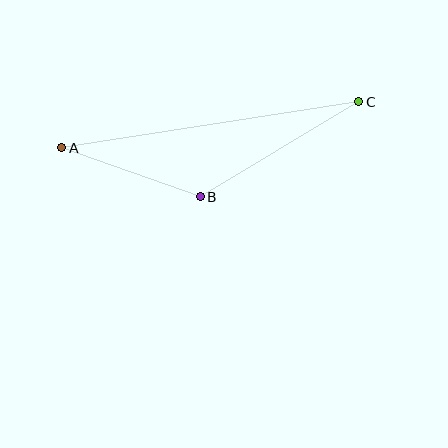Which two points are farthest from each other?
Points A and C are farthest from each other.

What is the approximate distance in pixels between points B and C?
The distance between B and C is approximately 185 pixels.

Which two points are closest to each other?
Points A and B are closest to each other.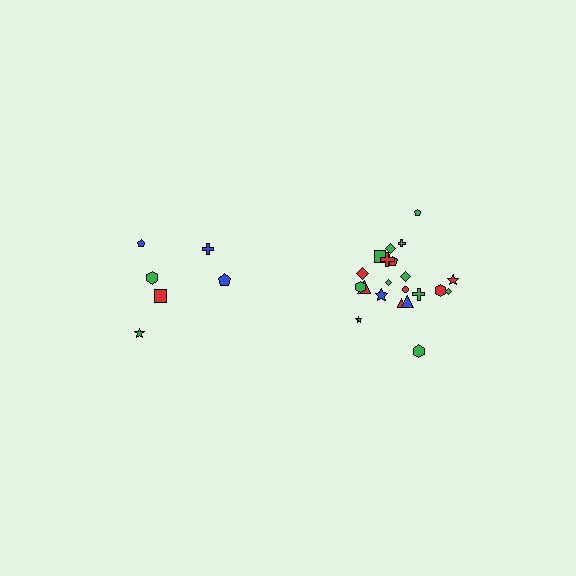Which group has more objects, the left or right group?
The right group.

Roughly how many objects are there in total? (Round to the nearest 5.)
Roughly 30 objects in total.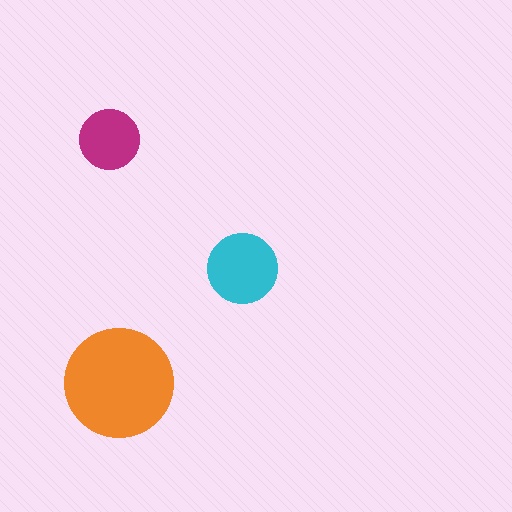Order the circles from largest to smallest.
the orange one, the cyan one, the magenta one.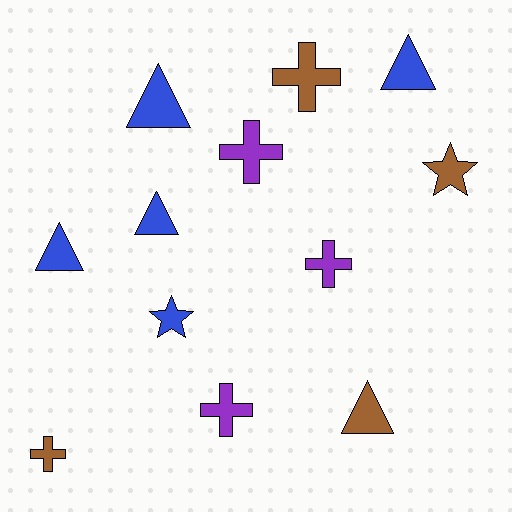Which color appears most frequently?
Blue, with 5 objects.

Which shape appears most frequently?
Cross, with 5 objects.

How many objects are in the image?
There are 12 objects.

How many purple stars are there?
There are no purple stars.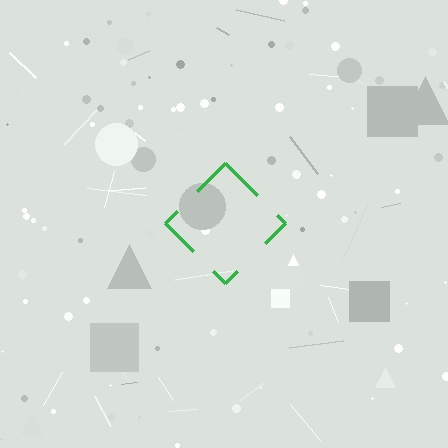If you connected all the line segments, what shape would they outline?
They would outline a diamond.